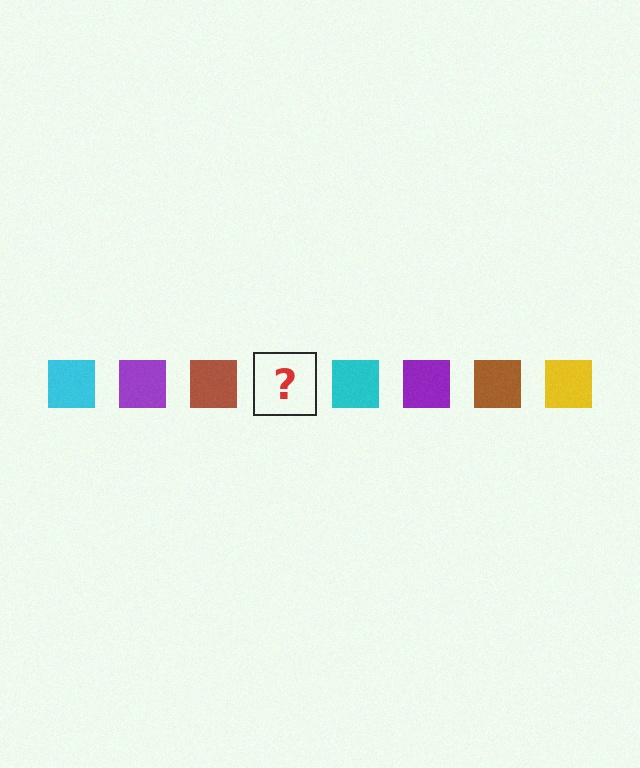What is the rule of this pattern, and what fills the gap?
The rule is that the pattern cycles through cyan, purple, brown, yellow squares. The gap should be filled with a yellow square.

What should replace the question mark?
The question mark should be replaced with a yellow square.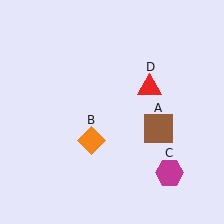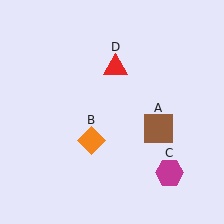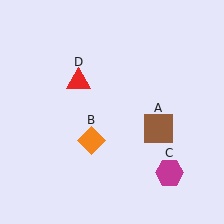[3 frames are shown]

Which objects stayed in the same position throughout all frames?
Brown square (object A) and orange diamond (object B) and magenta hexagon (object C) remained stationary.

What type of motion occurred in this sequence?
The red triangle (object D) rotated counterclockwise around the center of the scene.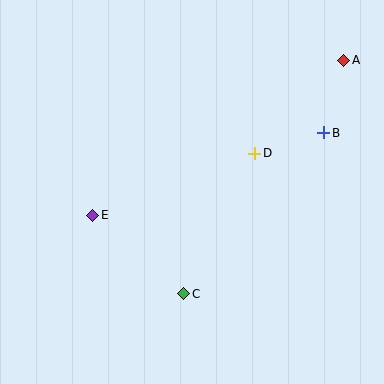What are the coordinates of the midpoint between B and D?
The midpoint between B and D is at (289, 143).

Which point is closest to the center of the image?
Point D at (255, 153) is closest to the center.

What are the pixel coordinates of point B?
Point B is at (324, 133).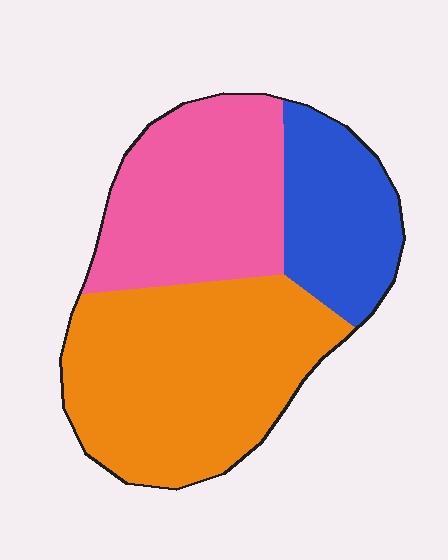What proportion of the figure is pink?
Pink takes up about one third (1/3) of the figure.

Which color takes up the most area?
Orange, at roughly 45%.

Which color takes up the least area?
Blue, at roughly 20%.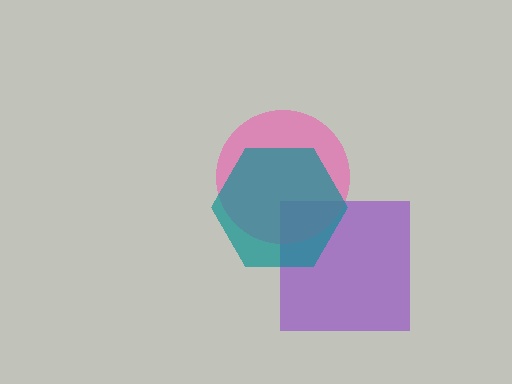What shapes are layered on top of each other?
The layered shapes are: a purple square, a pink circle, a teal hexagon.